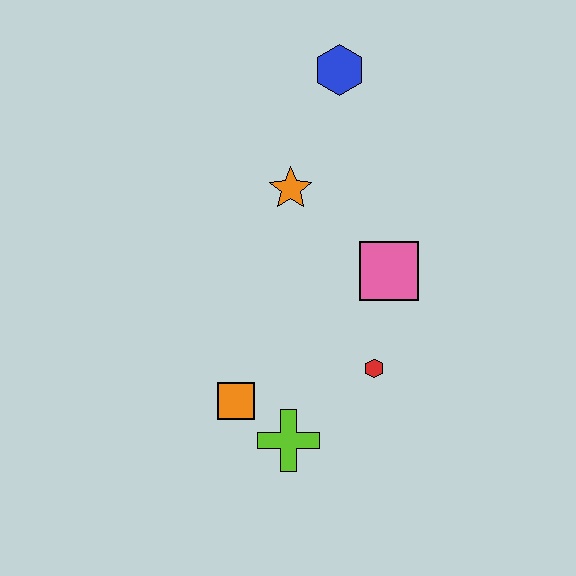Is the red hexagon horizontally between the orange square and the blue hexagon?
No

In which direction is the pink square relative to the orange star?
The pink square is to the right of the orange star.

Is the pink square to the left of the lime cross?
No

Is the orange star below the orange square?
No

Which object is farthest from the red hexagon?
The blue hexagon is farthest from the red hexagon.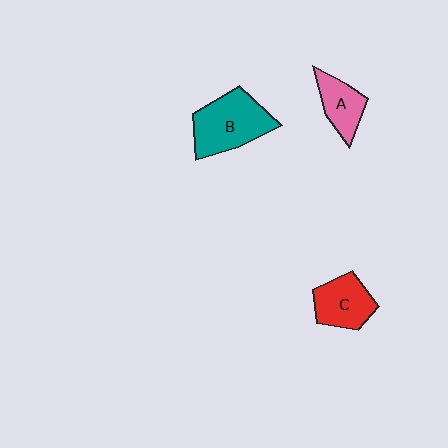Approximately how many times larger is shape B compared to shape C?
Approximately 1.4 times.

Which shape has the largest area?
Shape B (teal).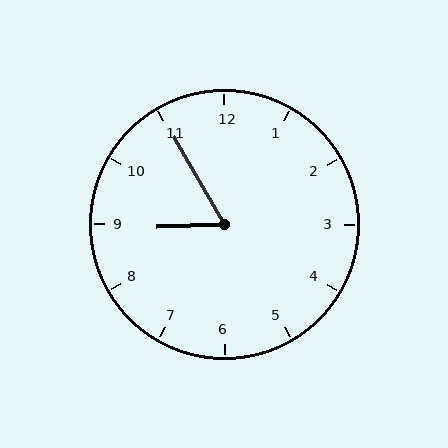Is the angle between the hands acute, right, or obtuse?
It is acute.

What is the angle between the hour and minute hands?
Approximately 62 degrees.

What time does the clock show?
8:55.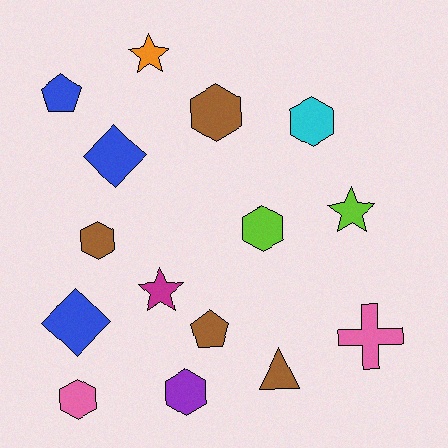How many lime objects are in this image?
There are 2 lime objects.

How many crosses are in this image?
There is 1 cross.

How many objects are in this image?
There are 15 objects.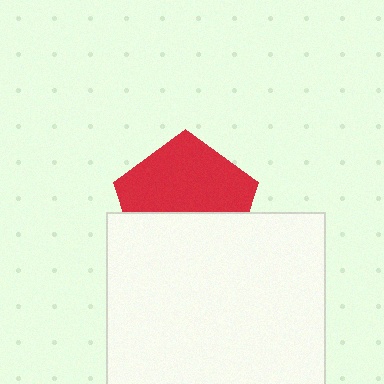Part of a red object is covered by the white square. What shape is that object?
It is a pentagon.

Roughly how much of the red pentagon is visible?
About half of it is visible (roughly 56%).